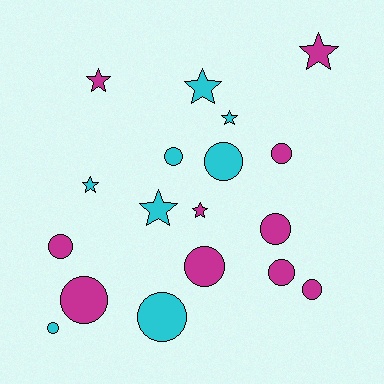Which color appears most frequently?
Magenta, with 10 objects.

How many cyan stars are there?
There are 4 cyan stars.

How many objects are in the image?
There are 18 objects.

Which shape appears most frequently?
Circle, with 11 objects.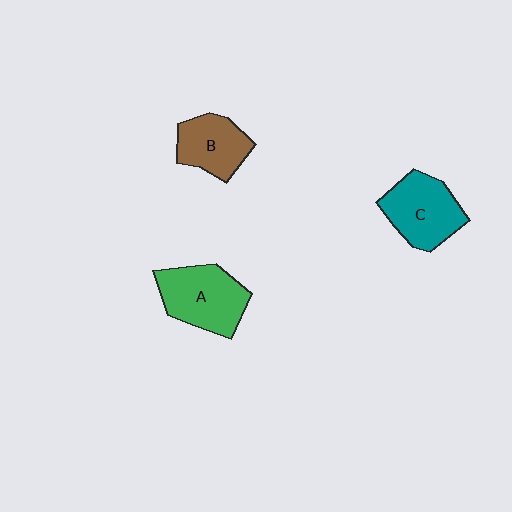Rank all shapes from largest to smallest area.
From largest to smallest: A (green), C (teal), B (brown).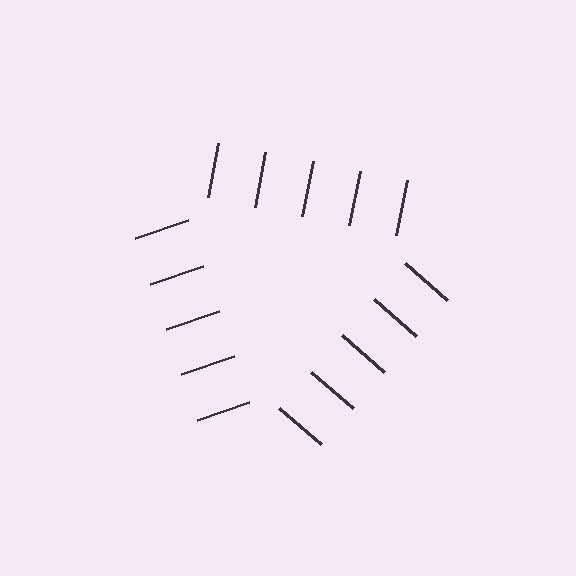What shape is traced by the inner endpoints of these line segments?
An illusory triangle — the line segments terminate on its edges but no continuous stroke is drawn.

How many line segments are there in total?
15 — 5 along each of the 3 edges.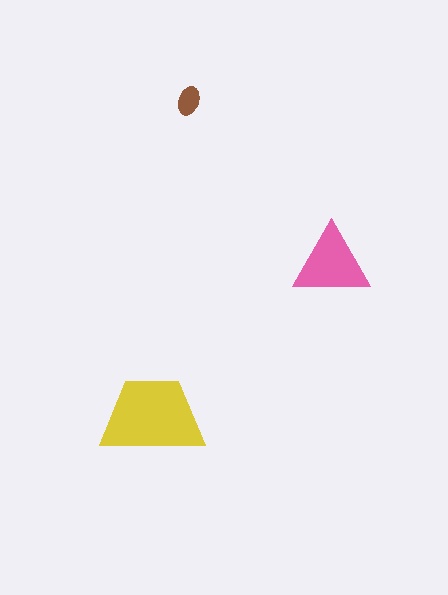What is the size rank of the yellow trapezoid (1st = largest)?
1st.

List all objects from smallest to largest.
The brown ellipse, the pink triangle, the yellow trapezoid.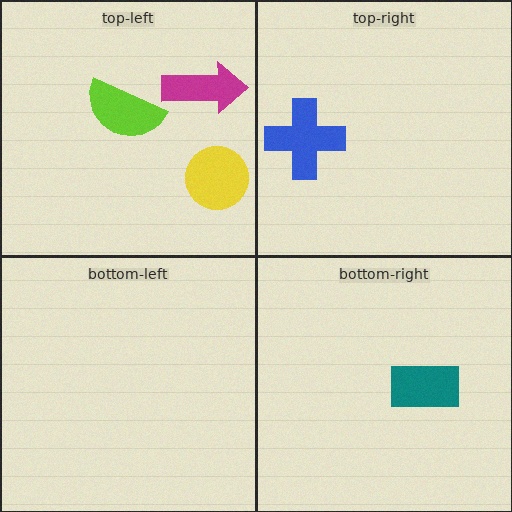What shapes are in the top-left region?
The yellow circle, the lime semicircle, the magenta arrow.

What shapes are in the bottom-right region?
The teal rectangle.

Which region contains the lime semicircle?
The top-left region.